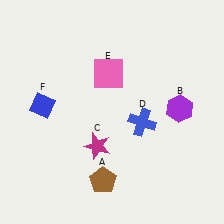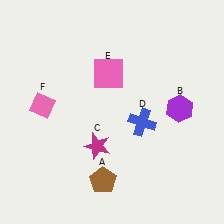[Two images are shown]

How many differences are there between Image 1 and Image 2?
There is 1 difference between the two images.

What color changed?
The diamond (F) changed from blue in Image 1 to pink in Image 2.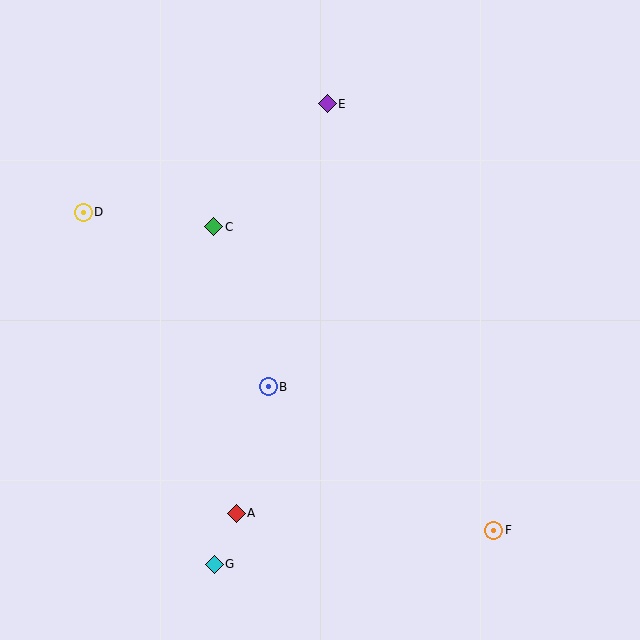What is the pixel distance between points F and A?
The distance between F and A is 258 pixels.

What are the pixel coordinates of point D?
Point D is at (83, 212).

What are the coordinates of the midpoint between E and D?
The midpoint between E and D is at (205, 158).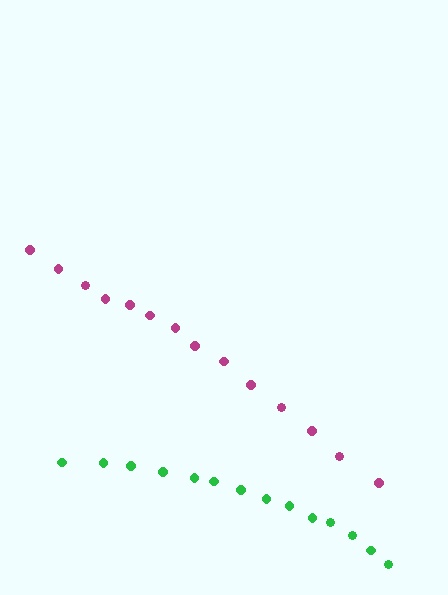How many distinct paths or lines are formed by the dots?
There are 2 distinct paths.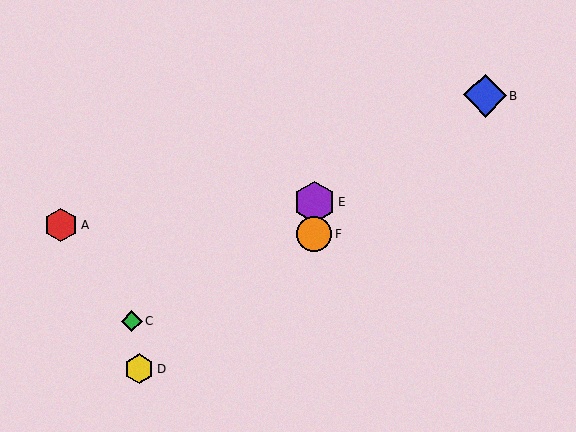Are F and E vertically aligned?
Yes, both are at x≈314.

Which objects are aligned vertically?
Objects E, F are aligned vertically.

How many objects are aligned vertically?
2 objects (E, F) are aligned vertically.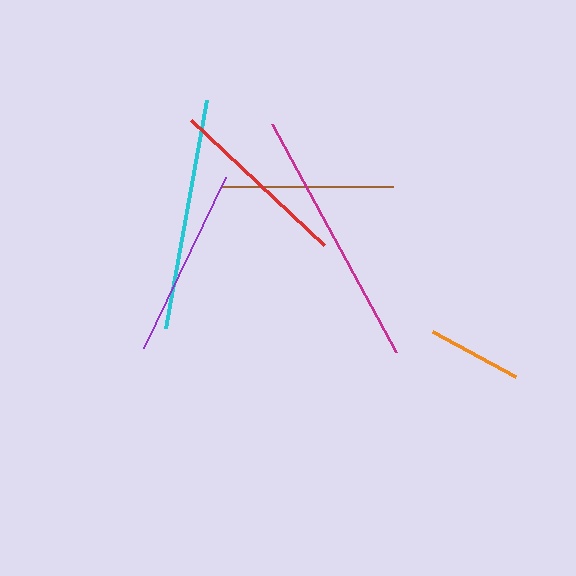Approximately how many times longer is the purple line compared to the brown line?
The purple line is approximately 1.1 times the length of the brown line.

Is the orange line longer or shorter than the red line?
The red line is longer than the orange line.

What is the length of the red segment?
The red segment is approximately 182 pixels long.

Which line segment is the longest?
The magenta line is the longest at approximately 259 pixels.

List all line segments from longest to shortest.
From longest to shortest: magenta, cyan, purple, red, brown, orange.